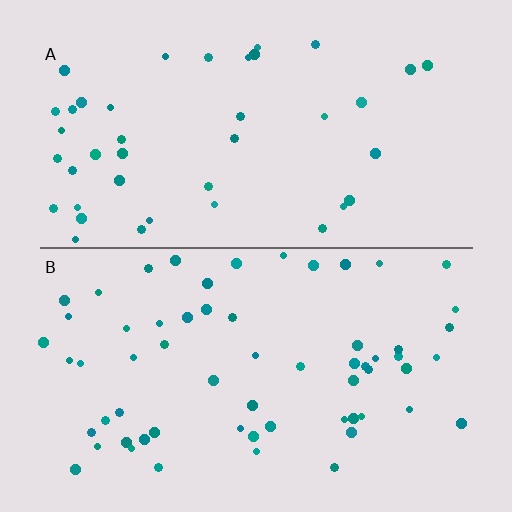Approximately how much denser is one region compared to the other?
Approximately 1.5× — region B over region A.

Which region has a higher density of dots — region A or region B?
B (the bottom).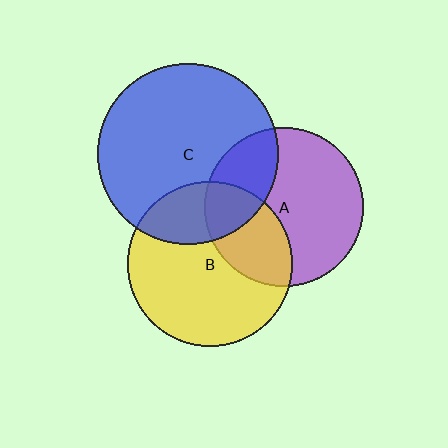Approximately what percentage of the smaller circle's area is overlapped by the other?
Approximately 25%.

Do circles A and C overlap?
Yes.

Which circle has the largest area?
Circle C (blue).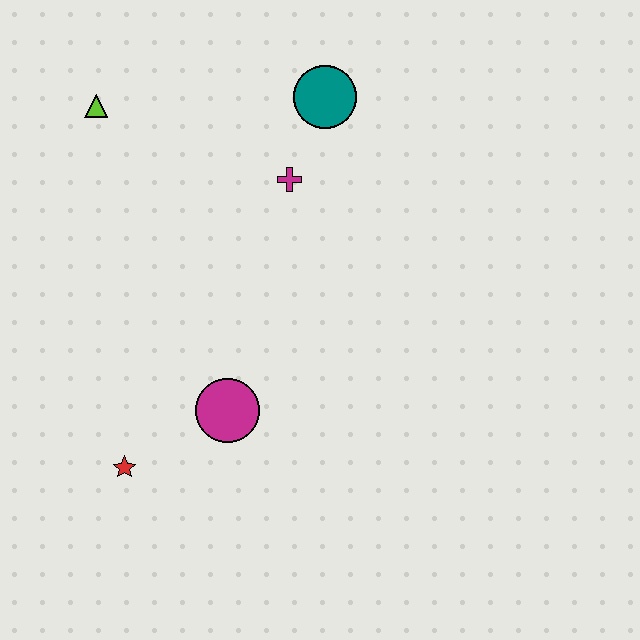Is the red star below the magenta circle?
Yes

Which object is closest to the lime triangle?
The magenta cross is closest to the lime triangle.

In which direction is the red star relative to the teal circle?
The red star is below the teal circle.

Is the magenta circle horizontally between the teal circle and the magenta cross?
No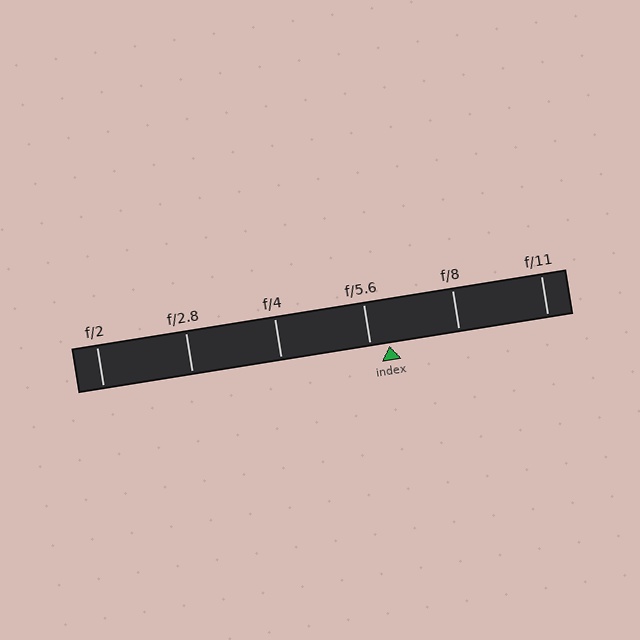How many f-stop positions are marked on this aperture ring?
There are 6 f-stop positions marked.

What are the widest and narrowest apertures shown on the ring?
The widest aperture shown is f/2 and the narrowest is f/11.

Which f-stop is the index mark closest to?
The index mark is closest to f/5.6.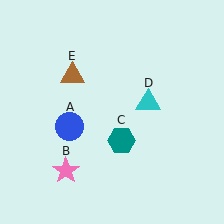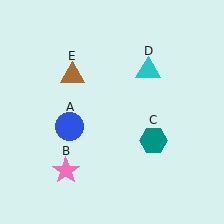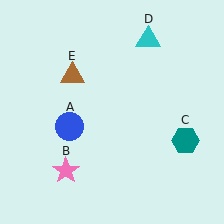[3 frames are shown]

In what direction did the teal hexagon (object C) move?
The teal hexagon (object C) moved right.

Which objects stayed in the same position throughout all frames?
Blue circle (object A) and pink star (object B) and brown triangle (object E) remained stationary.